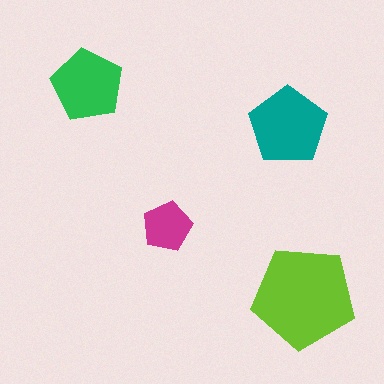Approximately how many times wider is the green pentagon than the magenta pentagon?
About 1.5 times wider.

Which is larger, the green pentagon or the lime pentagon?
The lime one.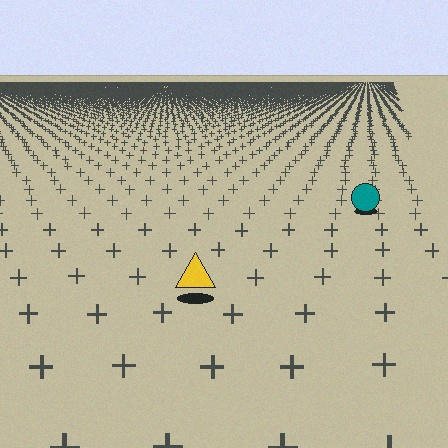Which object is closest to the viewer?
The yellow triangle is closest. The texture marks near it are larger and more spread out.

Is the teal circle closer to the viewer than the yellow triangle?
No. The yellow triangle is closer — you can tell from the texture gradient: the ground texture is coarser near it.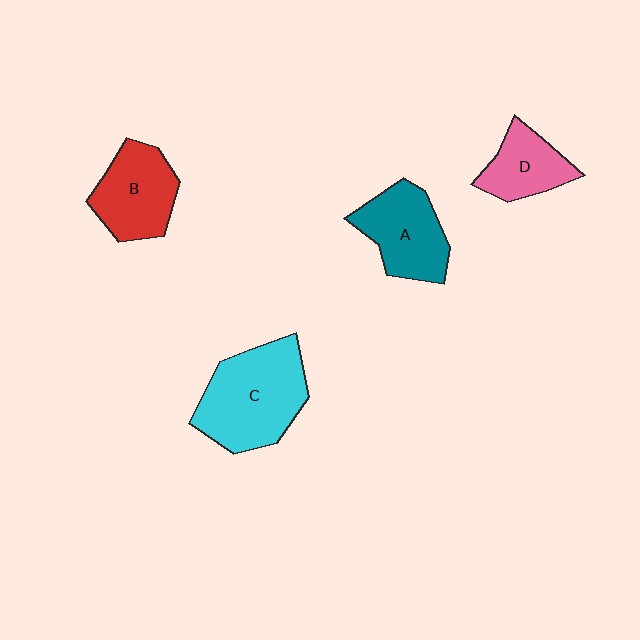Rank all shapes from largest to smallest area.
From largest to smallest: C (cyan), A (teal), B (red), D (pink).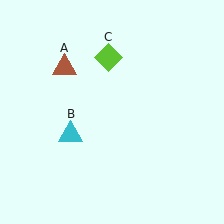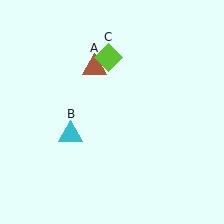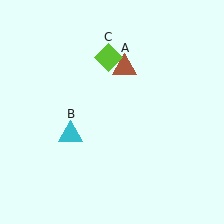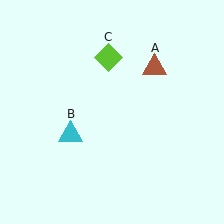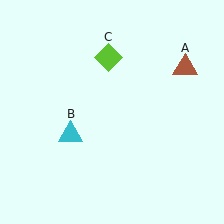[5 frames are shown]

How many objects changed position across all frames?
1 object changed position: brown triangle (object A).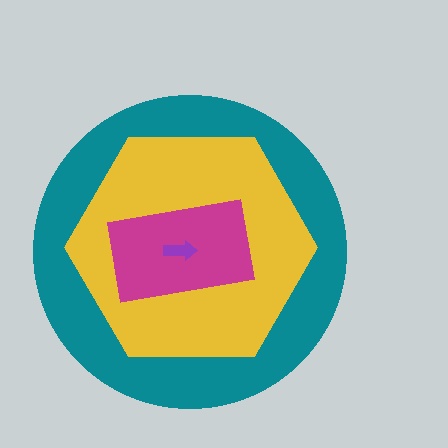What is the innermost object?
The purple arrow.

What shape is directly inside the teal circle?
The yellow hexagon.